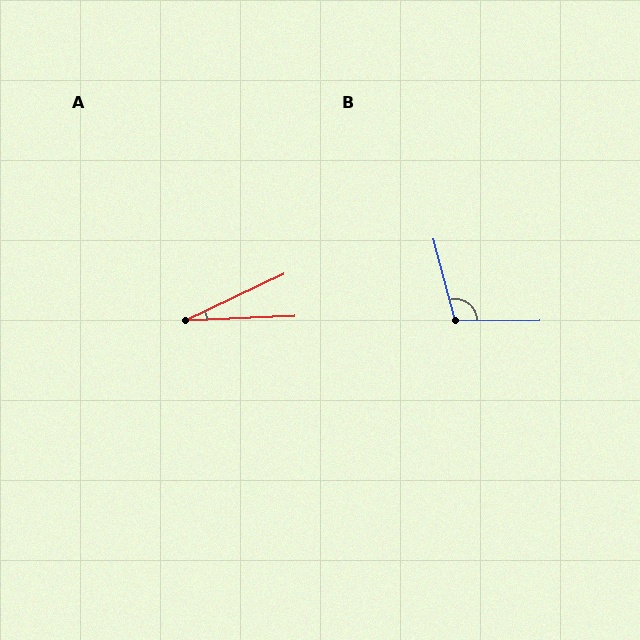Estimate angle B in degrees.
Approximately 105 degrees.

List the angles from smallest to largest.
A (23°), B (105°).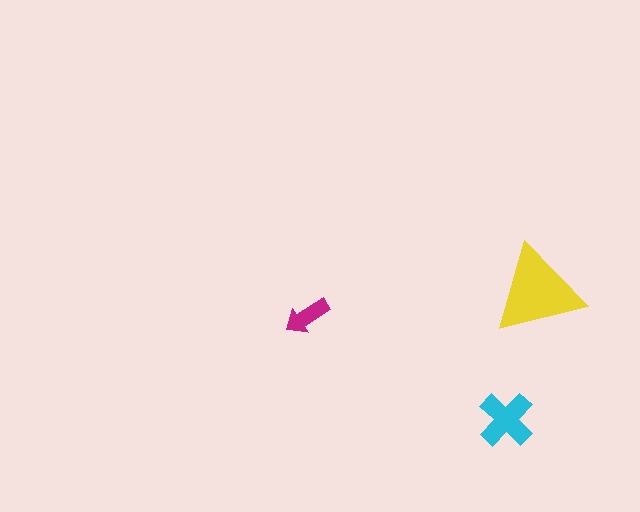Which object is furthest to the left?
The magenta arrow is leftmost.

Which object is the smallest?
The magenta arrow.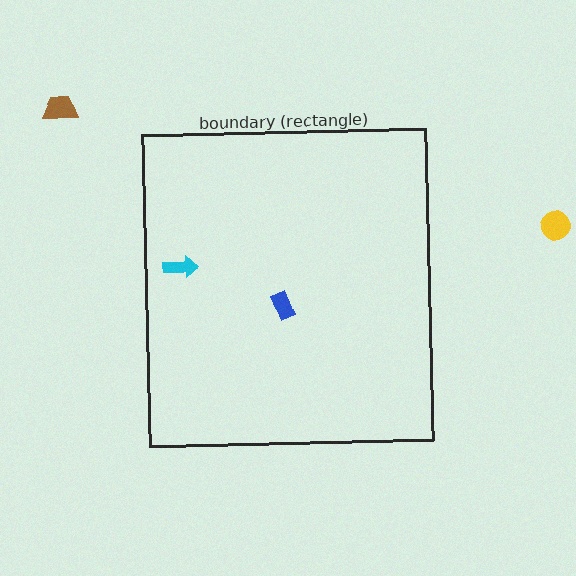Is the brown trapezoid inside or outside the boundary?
Outside.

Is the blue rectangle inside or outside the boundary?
Inside.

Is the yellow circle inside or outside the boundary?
Outside.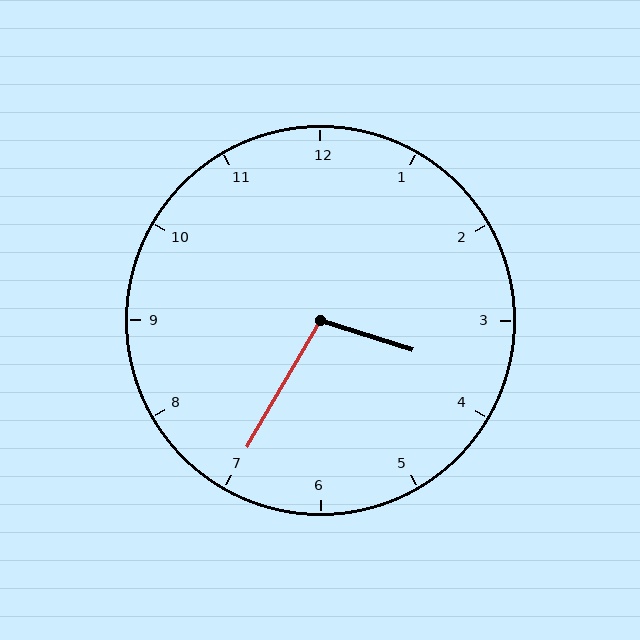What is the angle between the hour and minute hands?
Approximately 102 degrees.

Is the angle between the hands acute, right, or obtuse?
It is obtuse.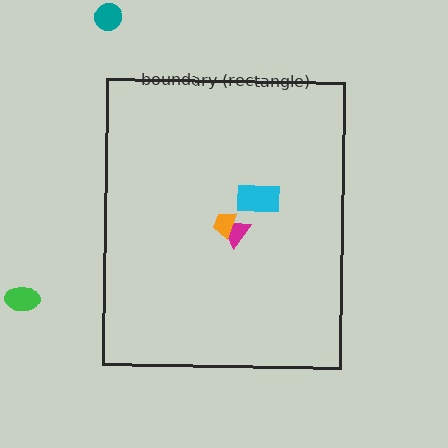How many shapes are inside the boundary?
3 inside, 2 outside.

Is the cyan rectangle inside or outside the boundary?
Inside.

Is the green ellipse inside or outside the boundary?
Outside.